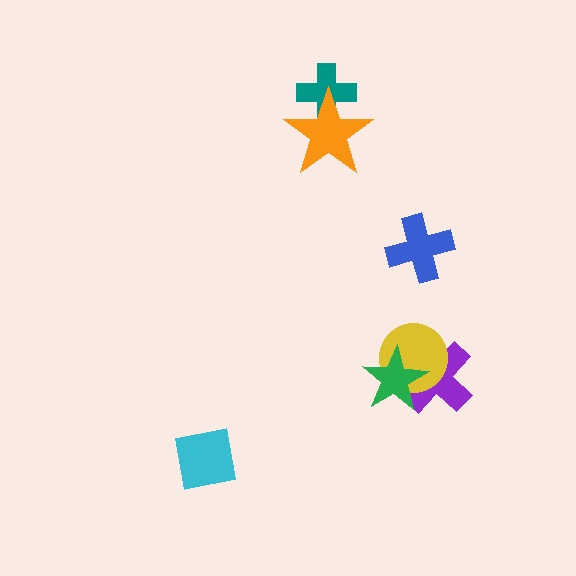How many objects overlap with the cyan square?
0 objects overlap with the cyan square.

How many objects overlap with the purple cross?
2 objects overlap with the purple cross.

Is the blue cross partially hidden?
No, no other shape covers it.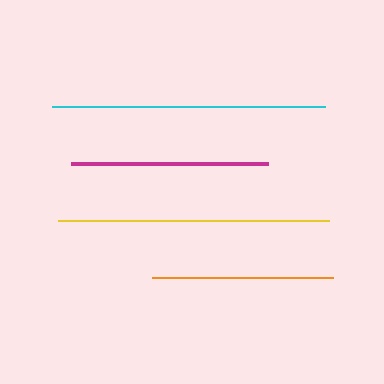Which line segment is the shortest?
The orange line is the shortest at approximately 181 pixels.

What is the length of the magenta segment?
The magenta segment is approximately 198 pixels long.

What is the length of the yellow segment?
The yellow segment is approximately 271 pixels long.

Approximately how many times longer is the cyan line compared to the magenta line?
The cyan line is approximately 1.4 times the length of the magenta line.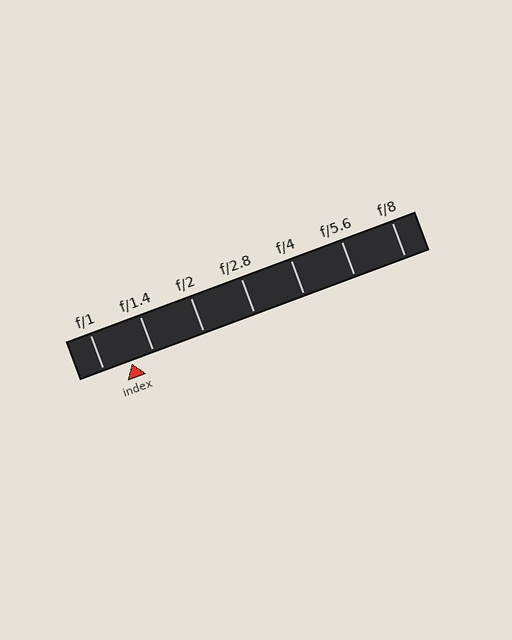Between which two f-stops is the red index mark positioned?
The index mark is between f/1 and f/1.4.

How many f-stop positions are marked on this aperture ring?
There are 7 f-stop positions marked.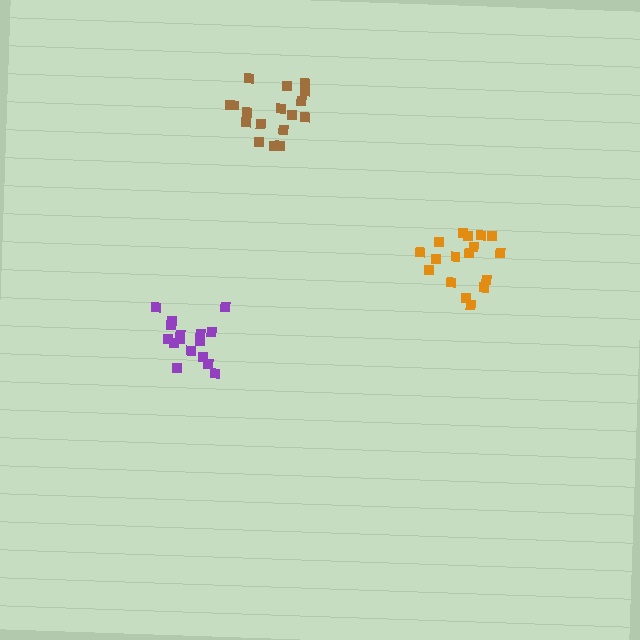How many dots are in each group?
Group 1: 17 dots, Group 2: 17 dots, Group 3: 16 dots (50 total).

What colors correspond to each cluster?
The clusters are colored: brown, orange, purple.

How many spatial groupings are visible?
There are 3 spatial groupings.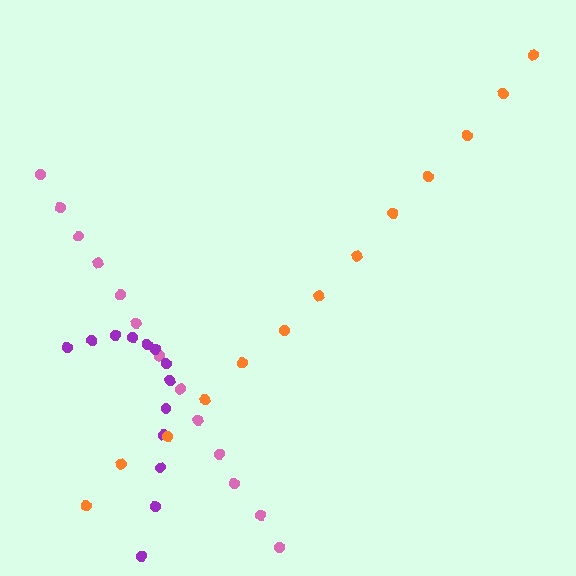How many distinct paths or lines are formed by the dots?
There are 3 distinct paths.